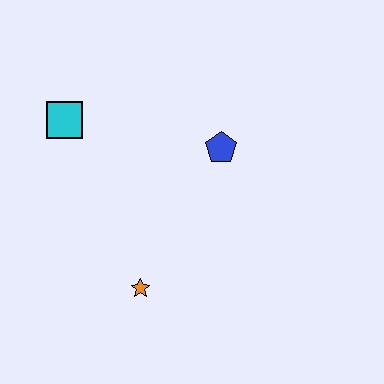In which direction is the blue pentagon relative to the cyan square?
The blue pentagon is to the right of the cyan square.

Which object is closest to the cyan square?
The blue pentagon is closest to the cyan square.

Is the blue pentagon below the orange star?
No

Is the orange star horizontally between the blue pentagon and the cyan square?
Yes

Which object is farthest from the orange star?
The cyan square is farthest from the orange star.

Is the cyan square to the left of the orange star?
Yes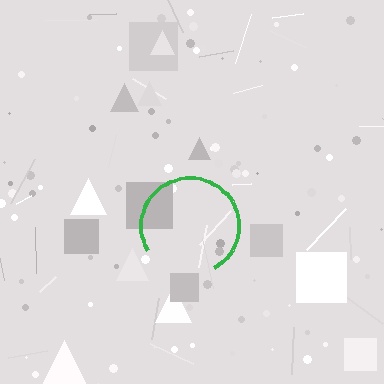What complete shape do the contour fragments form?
The contour fragments form a circle.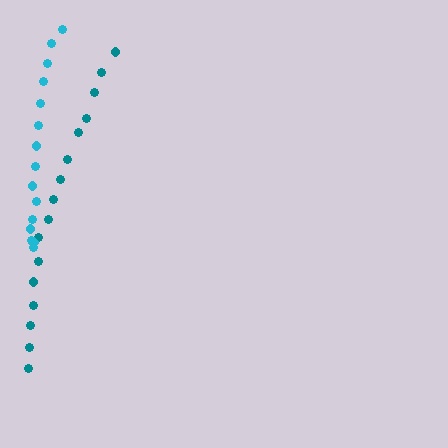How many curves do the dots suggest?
There are 2 distinct paths.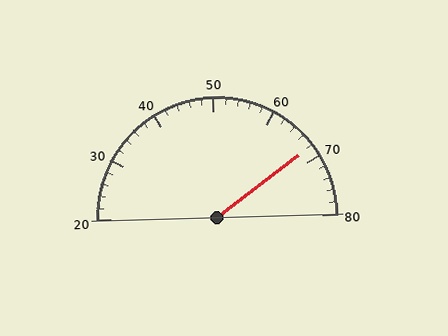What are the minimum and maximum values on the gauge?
The gauge ranges from 20 to 80.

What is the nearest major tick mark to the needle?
The nearest major tick mark is 70.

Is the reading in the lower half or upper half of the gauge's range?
The reading is in the upper half of the range (20 to 80).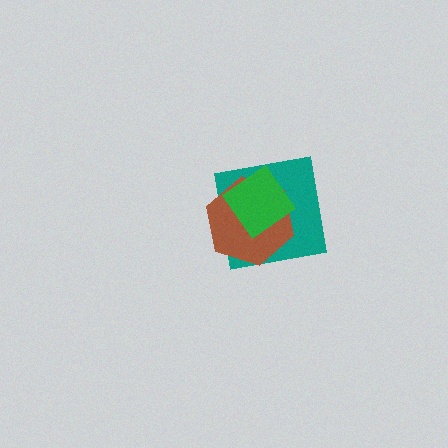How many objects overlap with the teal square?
2 objects overlap with the teal square.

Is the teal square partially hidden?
Yes, it is partially covered by another shape.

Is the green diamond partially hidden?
No, no other shape covers it.